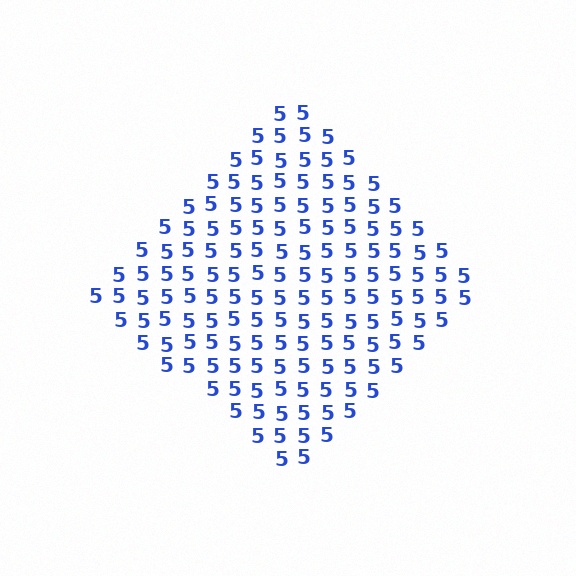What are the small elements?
The small elements are digit 5's.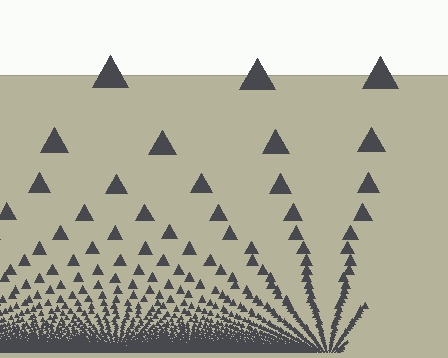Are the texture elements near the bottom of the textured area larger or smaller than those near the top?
Smaller. The gradient is inverted — elements near the bottom are smaller and denser.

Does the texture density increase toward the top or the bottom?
Density increases toward the bottom.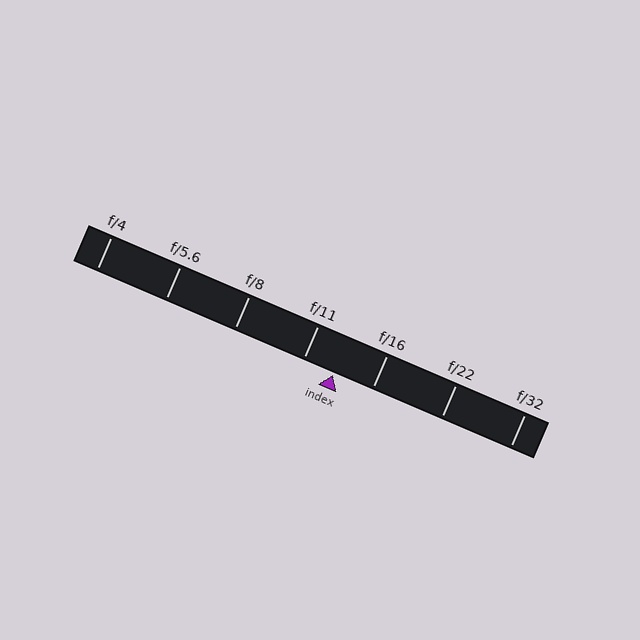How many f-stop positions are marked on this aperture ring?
There are 7 f-stop positions marked.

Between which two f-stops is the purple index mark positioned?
The index mark is between f/11 and f/16.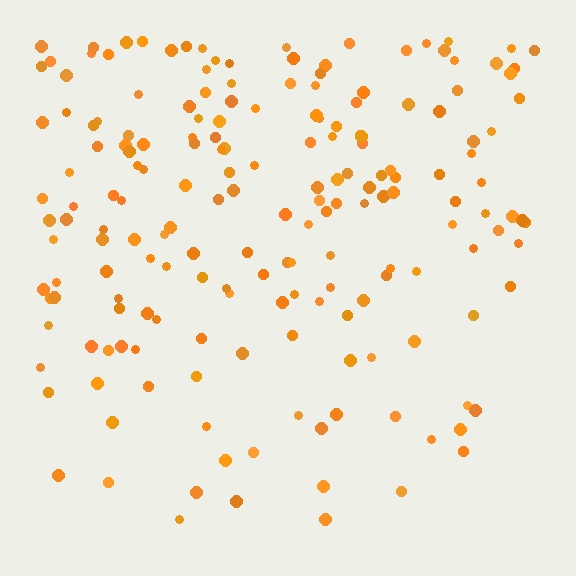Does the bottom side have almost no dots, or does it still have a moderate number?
Still a moderate number, just noticeably fewer than the top.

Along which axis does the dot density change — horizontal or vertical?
Vertical.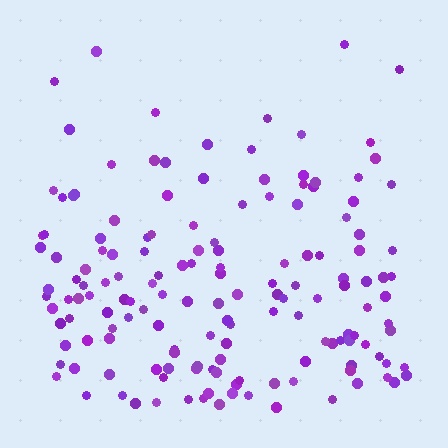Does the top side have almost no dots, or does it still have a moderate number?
Still a moderate number, just noticeably fewer than the bottom.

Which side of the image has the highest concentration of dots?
The bottom.